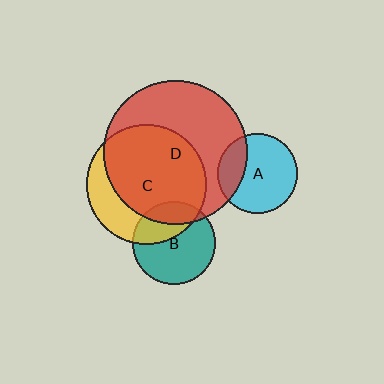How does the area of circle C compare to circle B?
Approximately 2.1 times.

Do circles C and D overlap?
Yes.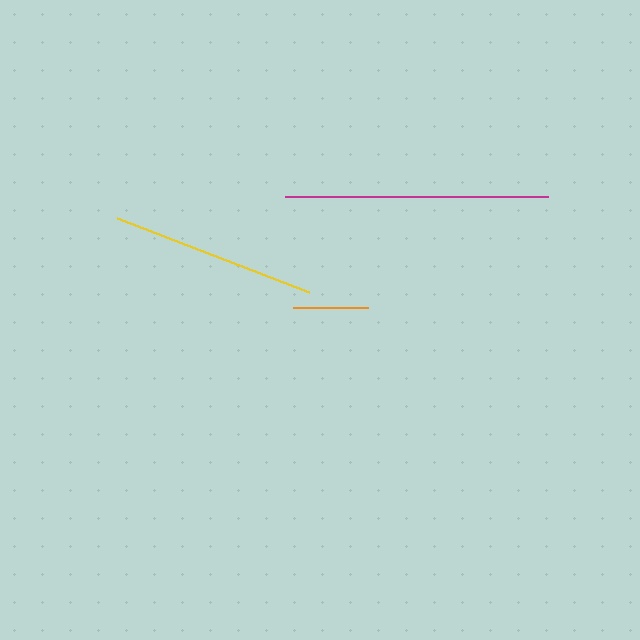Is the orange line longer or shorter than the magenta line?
The magenta line is longer than the orange line.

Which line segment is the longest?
The magenta line is the longest at approximately 263 pixels.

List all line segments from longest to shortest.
From longest to shortest: magenta, yellow, orange.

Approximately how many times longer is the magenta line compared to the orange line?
The magenta line is approximately 3.5 times the length of the orange line.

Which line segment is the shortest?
The orange line is the shortest at approximately 76 pixels.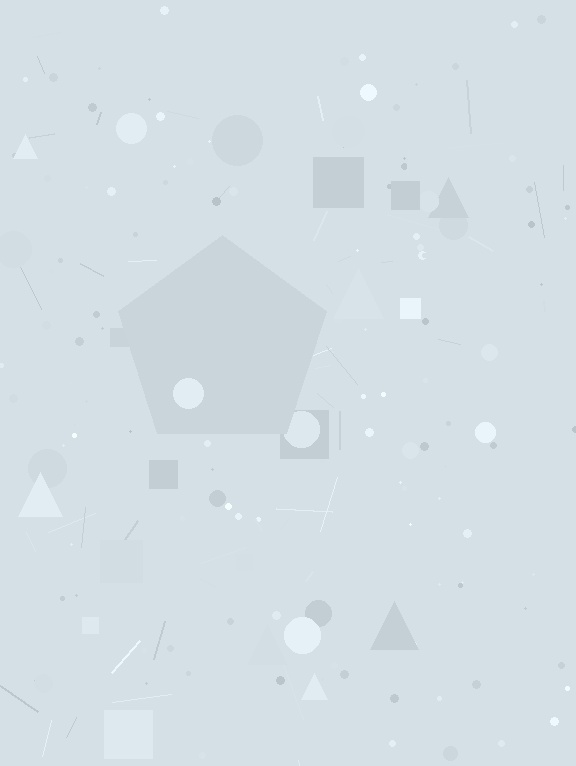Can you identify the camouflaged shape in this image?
The camouflaged shape is a pentagon.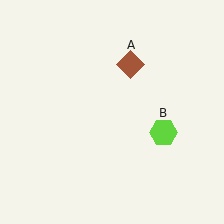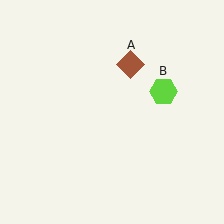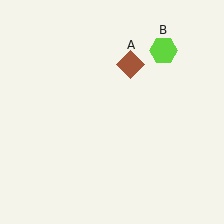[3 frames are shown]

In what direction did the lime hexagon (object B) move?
The lime hexagon (object B) moved up.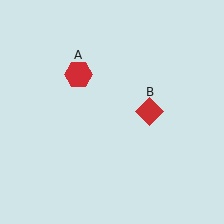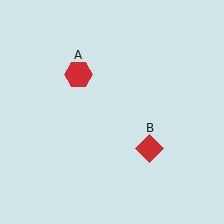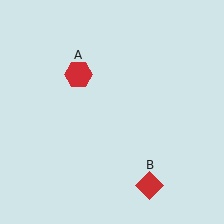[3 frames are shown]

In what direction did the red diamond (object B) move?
The red diamond (object B) moved down.